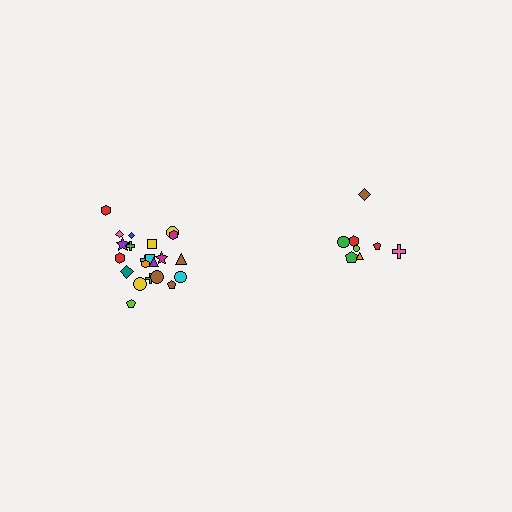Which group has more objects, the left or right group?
The left group.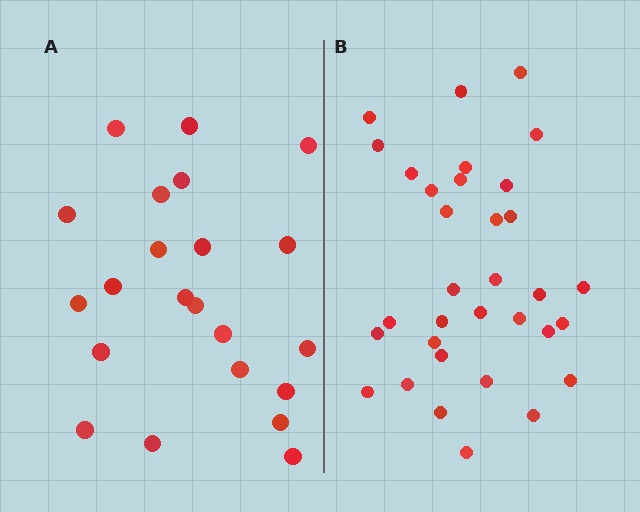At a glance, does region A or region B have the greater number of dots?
Region B (the right region) has more dots.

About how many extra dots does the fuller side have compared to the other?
Region B has roughly 12 or so more dots than region A.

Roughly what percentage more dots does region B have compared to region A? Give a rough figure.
About 50% more.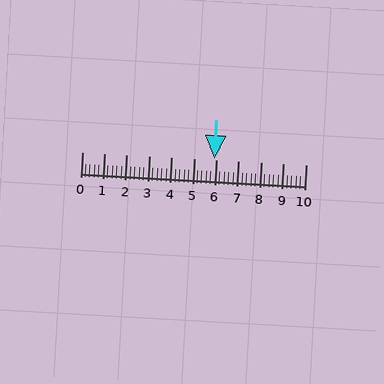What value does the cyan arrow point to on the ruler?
The cyan arrow points to approximately 5.9.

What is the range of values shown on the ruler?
The ruler shows values from 0 to 10.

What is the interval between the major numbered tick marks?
The major tick marks are spaced 1 units apart.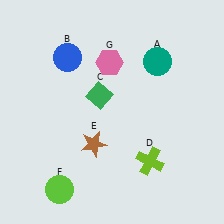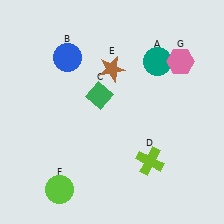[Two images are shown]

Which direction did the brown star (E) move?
The brown star (E) moved up.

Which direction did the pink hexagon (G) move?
The pink hexagon (G) moved right.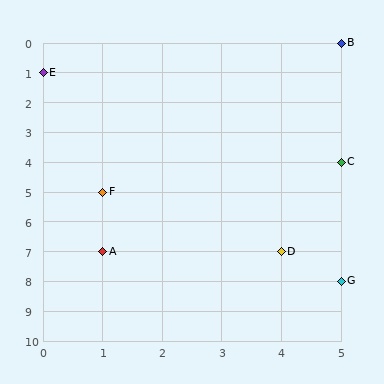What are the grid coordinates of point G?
Point G is at grid coordinates (5, 8).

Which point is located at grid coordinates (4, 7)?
Point D is at (4, 7).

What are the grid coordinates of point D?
Point D is at grid coordinates (4, 7).